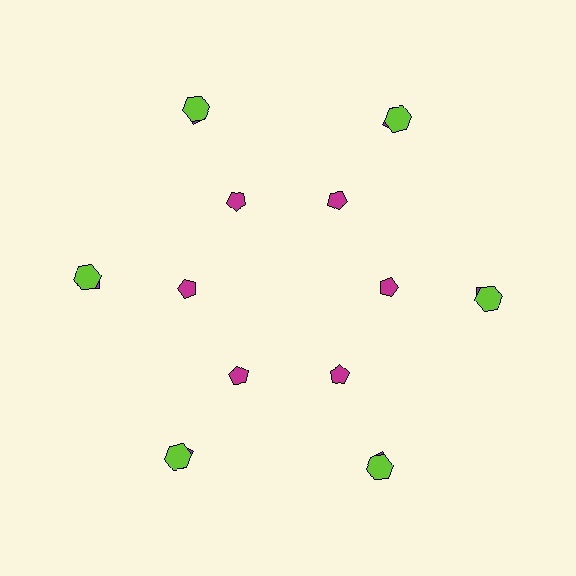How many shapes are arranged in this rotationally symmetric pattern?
There are 18 shapes, arranged in 6 groups of 3.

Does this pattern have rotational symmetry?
Yes, this pattern has 6-fold rotational symmetry. It looks the same after rotating 60 degrees around the center.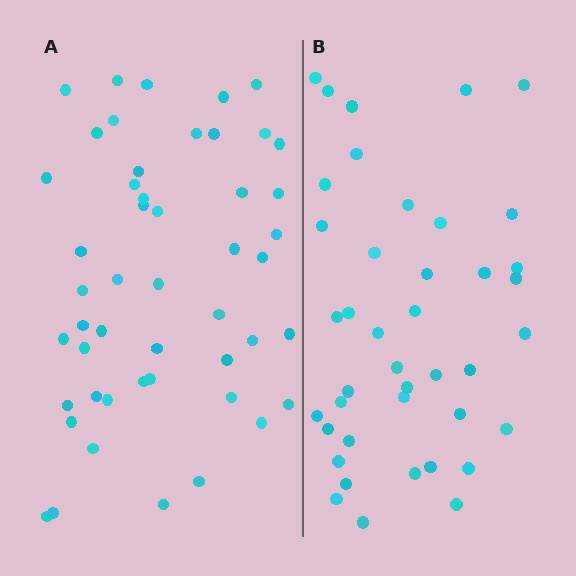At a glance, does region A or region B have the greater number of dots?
Region A (the left region) has more dots.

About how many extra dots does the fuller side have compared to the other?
Region A has roughly 8 or so more dots than region B.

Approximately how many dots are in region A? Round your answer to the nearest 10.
About 50 dots. (The exact count is 49, which rounds to 50.)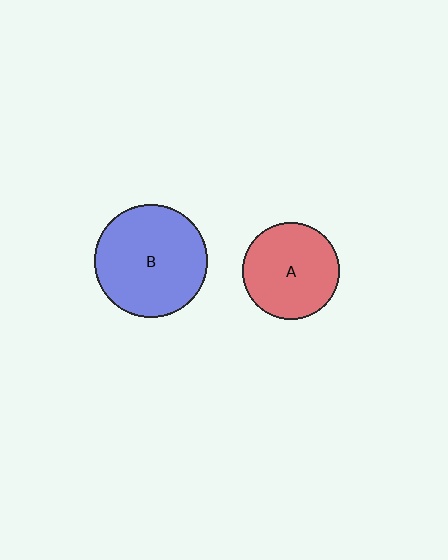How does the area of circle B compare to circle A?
Approximately 1.4 times.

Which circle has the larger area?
Circle B (blue).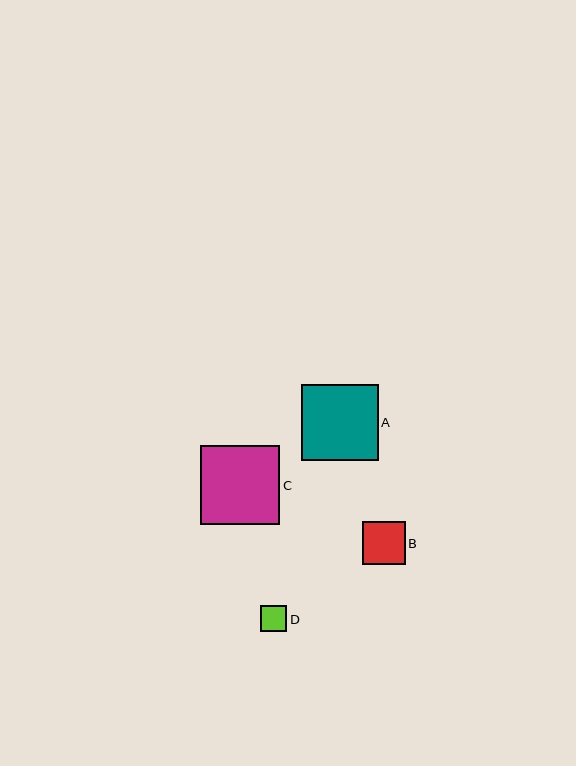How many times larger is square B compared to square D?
Square B is approximately 1.6 times the size of square D.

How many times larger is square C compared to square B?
Square C is approximately 1.9 times the size of square B.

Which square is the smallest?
Square D is the smallest with a size of approximately 26 pixels.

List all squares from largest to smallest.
From largest to smallest: C, A, B, D.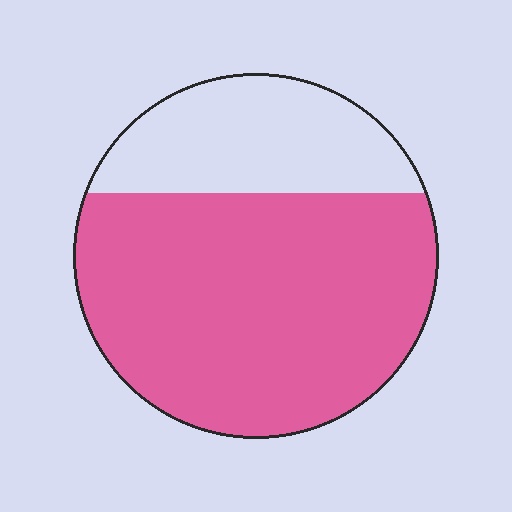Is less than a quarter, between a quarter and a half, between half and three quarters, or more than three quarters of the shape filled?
Between half and three quarters.